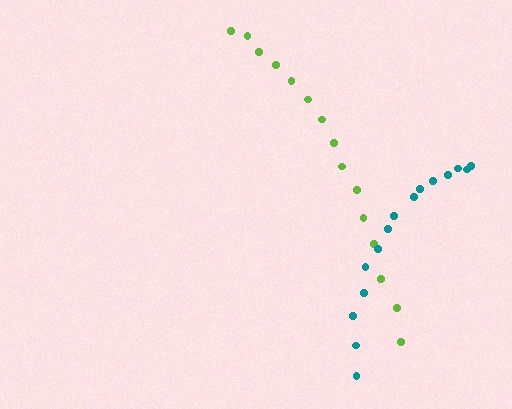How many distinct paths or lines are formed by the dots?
There are 2 distinct paths.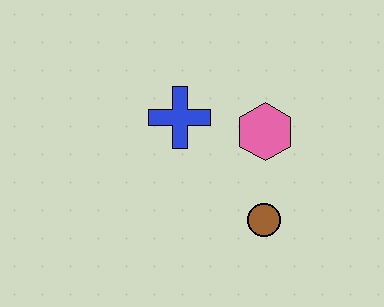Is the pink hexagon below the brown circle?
No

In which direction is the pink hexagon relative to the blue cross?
The pink hexagon is to the right of the blue cross.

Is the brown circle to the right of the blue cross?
Yes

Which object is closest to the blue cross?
The pink hexagon is closest to the blue cross.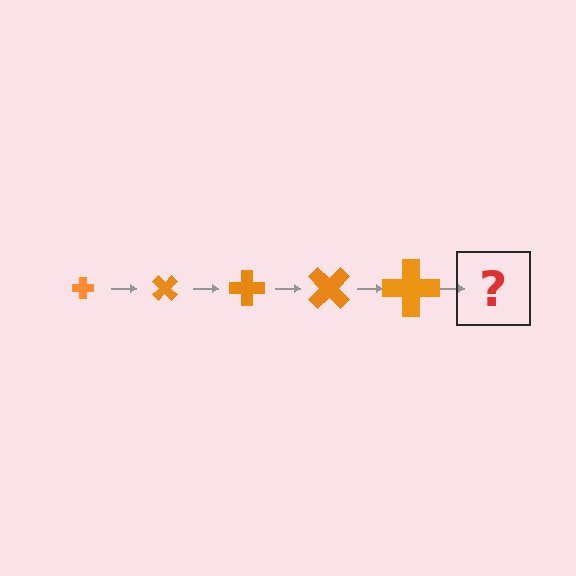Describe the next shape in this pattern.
It should be a cross, larger than the previous one and rotated 225 degrees from the start.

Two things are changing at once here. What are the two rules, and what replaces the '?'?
The two rules are that the cross grows larger each step and it rotates 45 degrees each step. The '?' should be a cross, larger than the previous one and rotated 225 degrees from the start.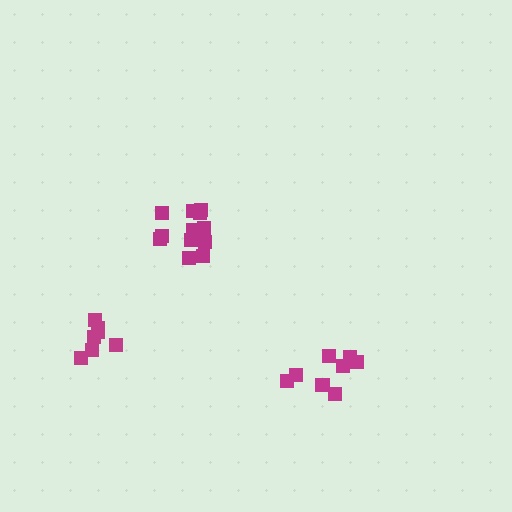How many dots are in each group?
Group 1: 12 dots, Group 2: 7 dots, Group 3: 9 dots (28 total).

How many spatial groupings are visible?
There are 3 spatial groupings.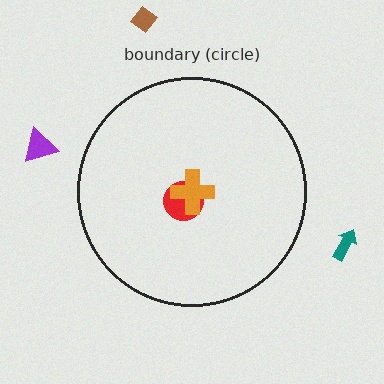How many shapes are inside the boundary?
2 inside, 3 outside.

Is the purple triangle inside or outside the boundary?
Outside.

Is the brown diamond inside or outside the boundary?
Outside.